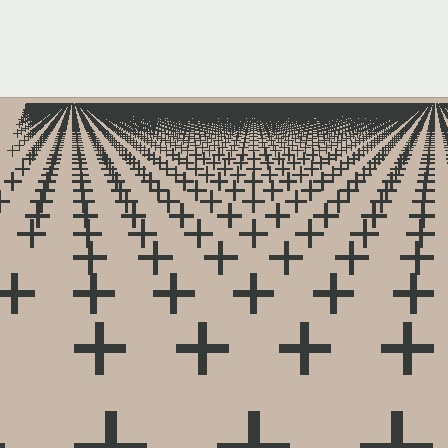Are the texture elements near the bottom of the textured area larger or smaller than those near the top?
Larger. Near the bottom, elements are closer to the viewer and appear at a bigger on-screen size.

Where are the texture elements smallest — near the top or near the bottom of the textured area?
Near the top.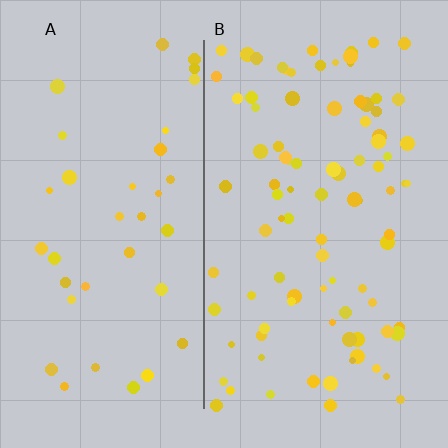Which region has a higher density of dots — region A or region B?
B (the right).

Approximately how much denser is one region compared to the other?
Approximately 2.4× — region B over region A.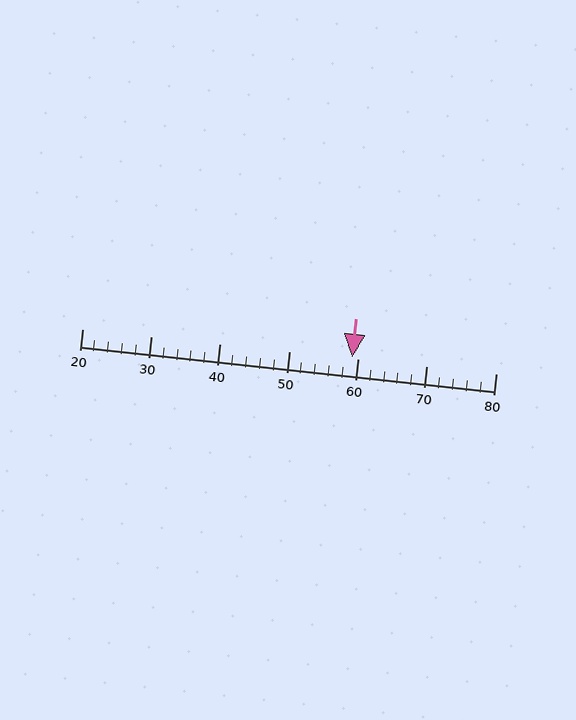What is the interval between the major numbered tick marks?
The major tick marks are spaced 10 units apart.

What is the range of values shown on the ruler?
The ruler shows values from 20 to 80.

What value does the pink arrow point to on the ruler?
The pink arrow points to approximately 59.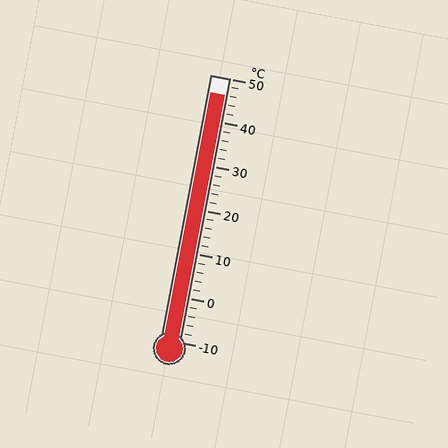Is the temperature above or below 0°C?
The temperature is above 0°C.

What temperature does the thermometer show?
The thermometer shows approximately 46°C.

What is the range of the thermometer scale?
The thermometer scale ranges from -10°C to 50°C.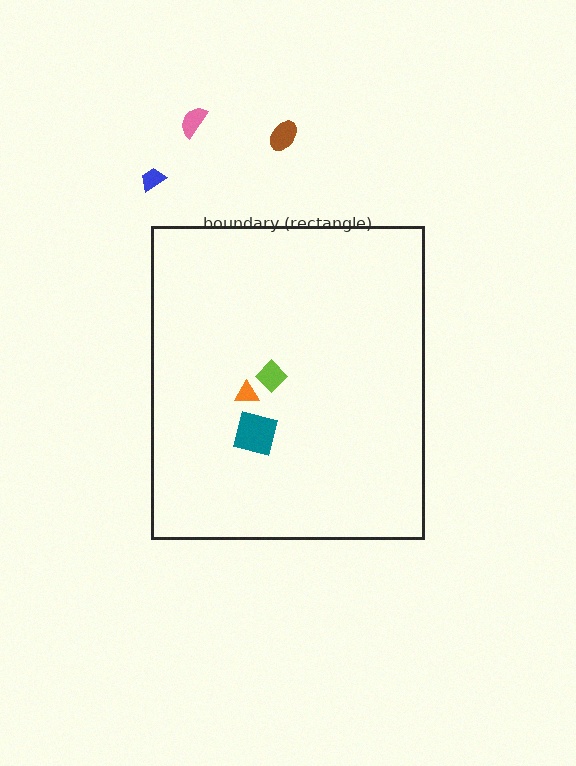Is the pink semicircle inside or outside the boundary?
Outside.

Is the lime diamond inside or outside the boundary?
Inside.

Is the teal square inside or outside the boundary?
Inside.